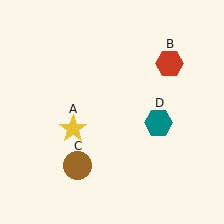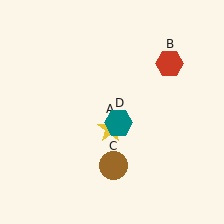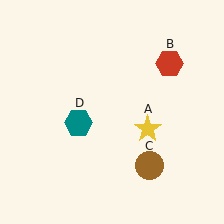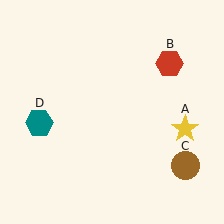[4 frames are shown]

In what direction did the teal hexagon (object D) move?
The teal hexagon (object D) moved left.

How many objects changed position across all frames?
3 objects changed position: yellow star (object A), brown circle (object C), teal hexagon (object D).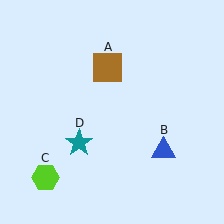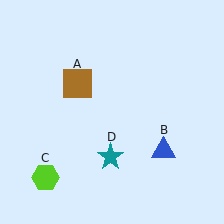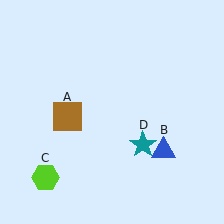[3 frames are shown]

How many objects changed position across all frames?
2 objects changed position: brown square (object A), teal star (object D).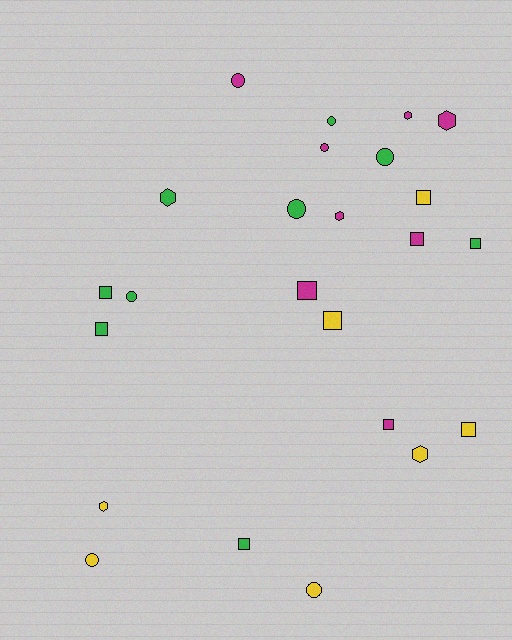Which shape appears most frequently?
Square, with 10 objects.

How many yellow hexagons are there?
There are 2 yellow hexagons.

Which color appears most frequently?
Green, with 9 objects.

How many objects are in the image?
There are 24 objects.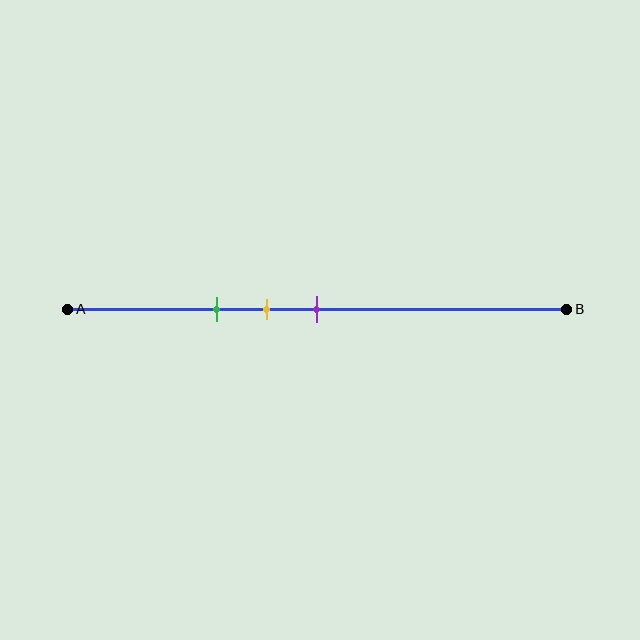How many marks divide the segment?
There are 3 marks dividing the segment.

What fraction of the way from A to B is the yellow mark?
The yellow mark is approximately 40% (0.4) of the way from A to B.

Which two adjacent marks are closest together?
The yellow and purple marks are the closest adjacent pair.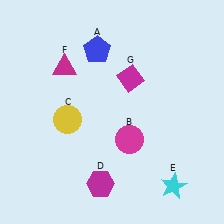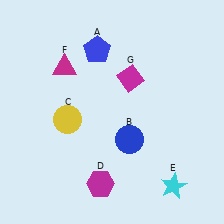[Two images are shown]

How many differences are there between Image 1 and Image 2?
There is 1 difference between the two images.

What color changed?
The circle (B) changed from magenta in Image 1 to blue in Image 2.